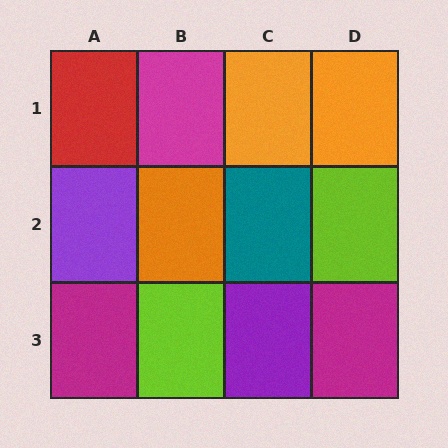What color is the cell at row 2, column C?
Teal.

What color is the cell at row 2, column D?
Lime.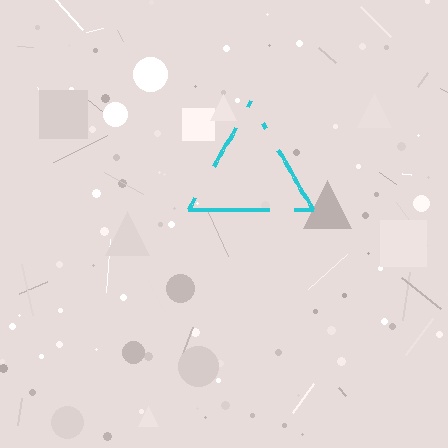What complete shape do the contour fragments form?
The contour fragments form a triangle.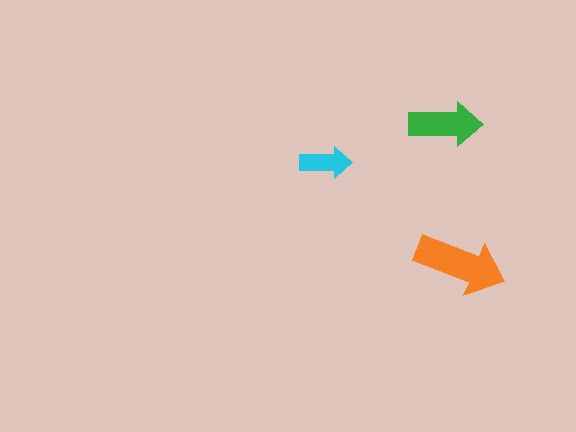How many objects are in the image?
There are 3 objects in the image.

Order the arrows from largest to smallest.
the orange one, the green one, the cyan one.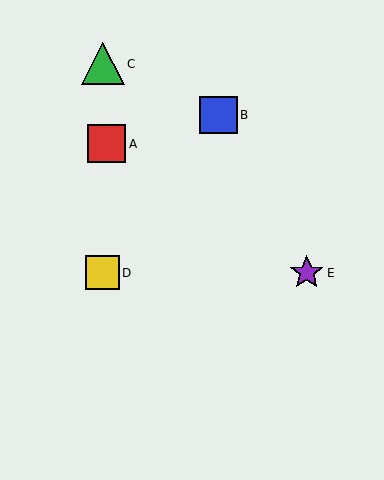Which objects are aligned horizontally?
Objects D, E are aligned horizontally.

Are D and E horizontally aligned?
Yes, both are at y≈273.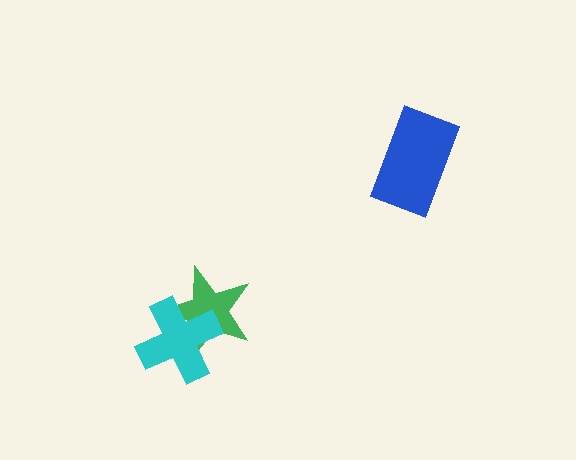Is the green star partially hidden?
Yes, it is partially covered by another shape.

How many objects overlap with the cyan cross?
1 object overlaps with the cyan cross.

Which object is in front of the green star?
The cyan cross is in front of the green star.